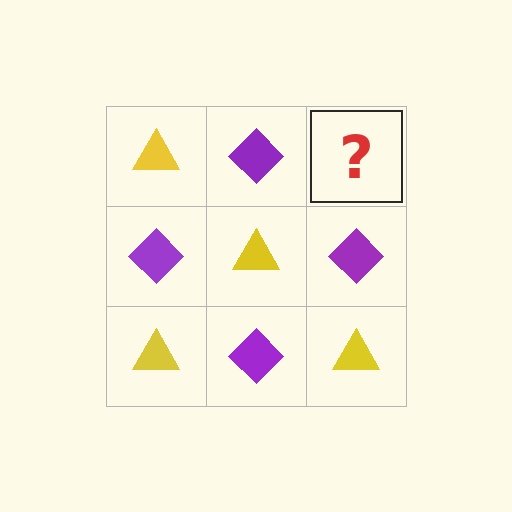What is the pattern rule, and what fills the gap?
The rule is that it alternates yellow triangle and purple diamond in a checkerboard pattern. The gap should be filled with a yellow triangle.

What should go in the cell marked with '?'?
The missing cell should contain a yellow triangle.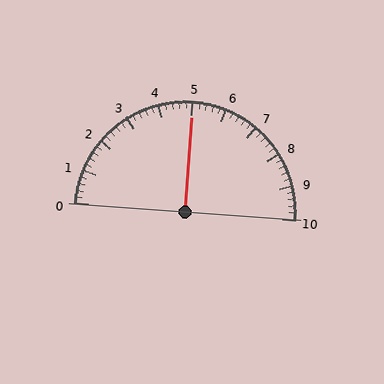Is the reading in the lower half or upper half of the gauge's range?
The reading is in the upper half of the range (0 to 10).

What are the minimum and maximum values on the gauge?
The gauge ranges from 0 to 10.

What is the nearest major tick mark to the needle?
The nearest major tick mark is 5.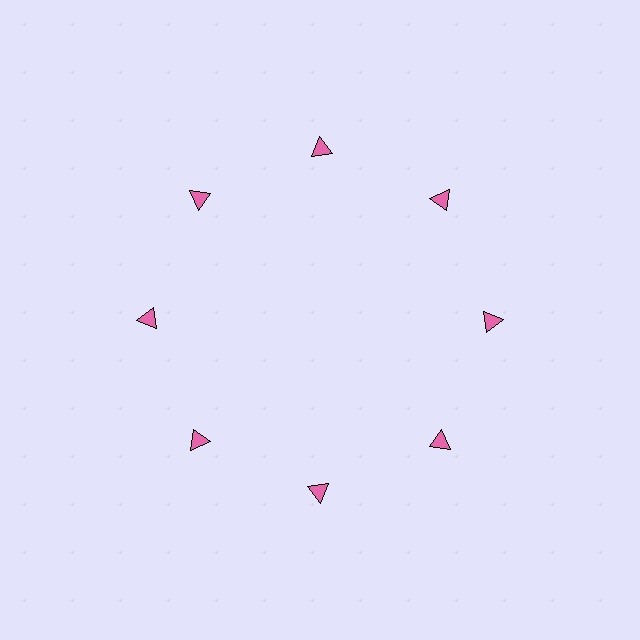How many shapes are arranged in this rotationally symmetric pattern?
There are 8 shapes, arranged in 8 groups of 1.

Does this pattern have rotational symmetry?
Yes, this pattern has 8-fold rotational symmetry. It looks the same after rotating 45 degrees around the center.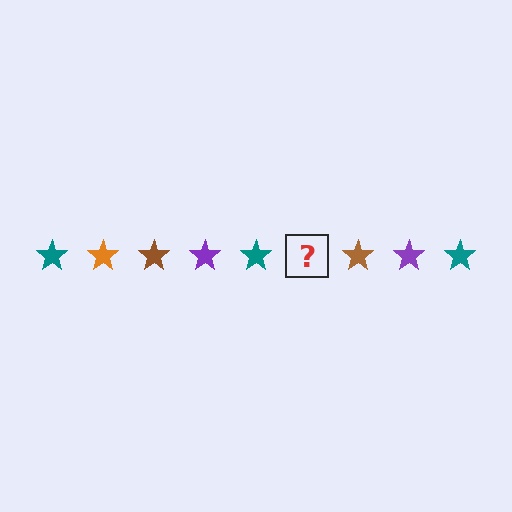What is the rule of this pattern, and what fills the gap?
The rule is that the pattern cycles through teal, orange, brown, purple stars. The gap should be filled with an orange star.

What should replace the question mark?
The question mark should be replaced with an orange star.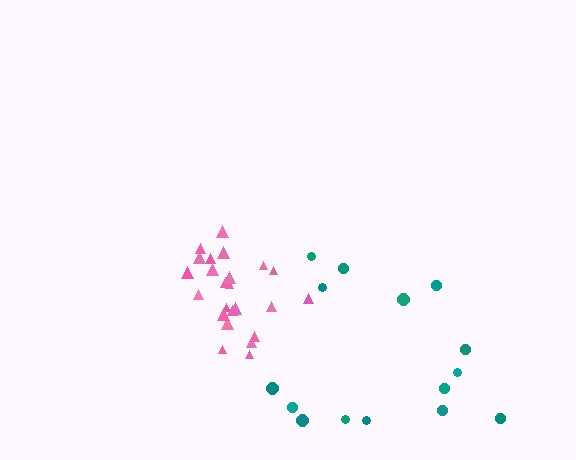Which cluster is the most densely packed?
Pink.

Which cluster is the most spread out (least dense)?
Teal.